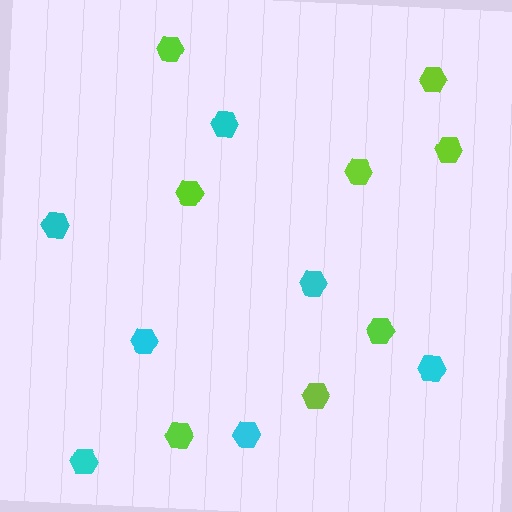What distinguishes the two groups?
There are 2 groups: one group of cyan hexagons (7) and one group of lime hexagons (8).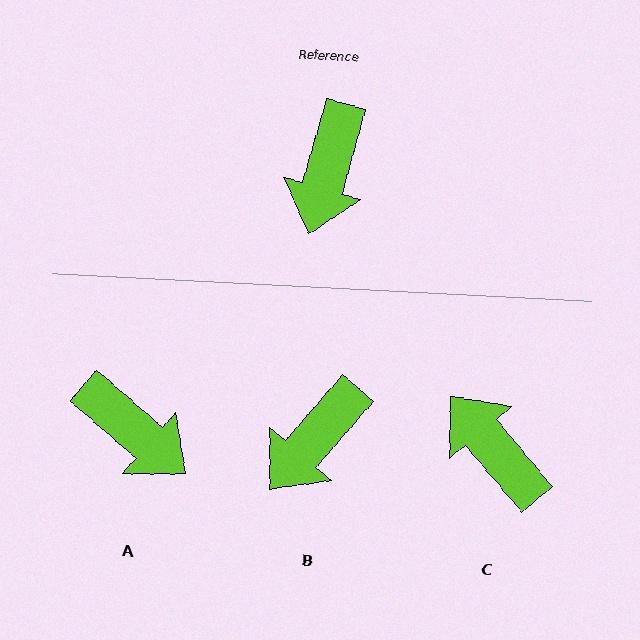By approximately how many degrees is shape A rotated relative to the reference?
Approximately 65 degrees counter-clockwise.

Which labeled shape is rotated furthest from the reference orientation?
C, about 124 degrees away.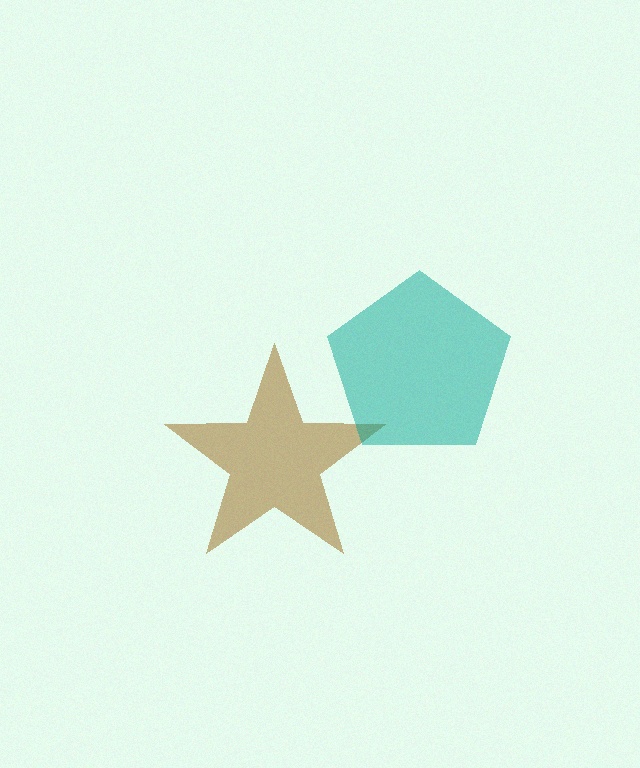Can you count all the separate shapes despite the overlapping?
Yes, there are 2 separate shapes.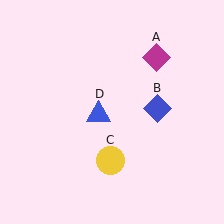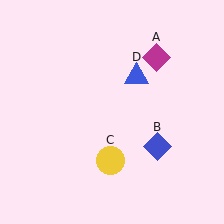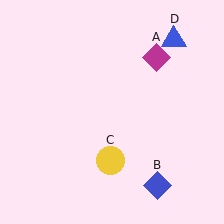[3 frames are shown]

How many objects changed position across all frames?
2 objects changed position: blue diamond (object B), blue triangle (object D).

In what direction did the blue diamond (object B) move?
The blue diamond (object B) moved down.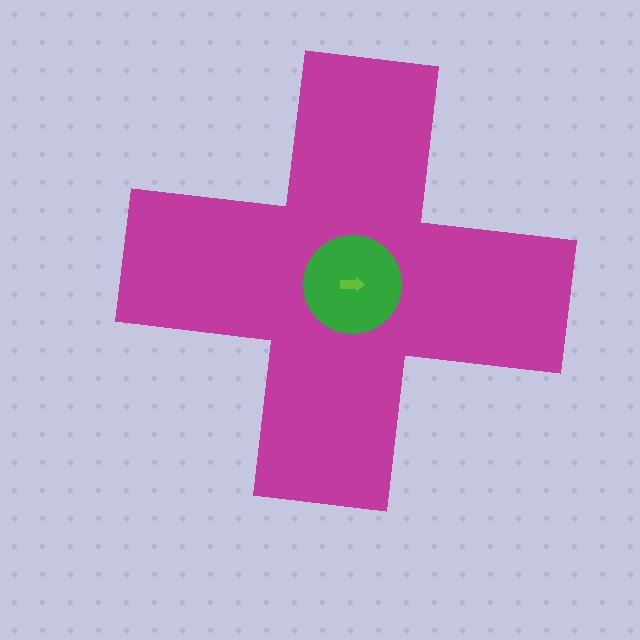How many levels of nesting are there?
3.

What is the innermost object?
The lime arrow.